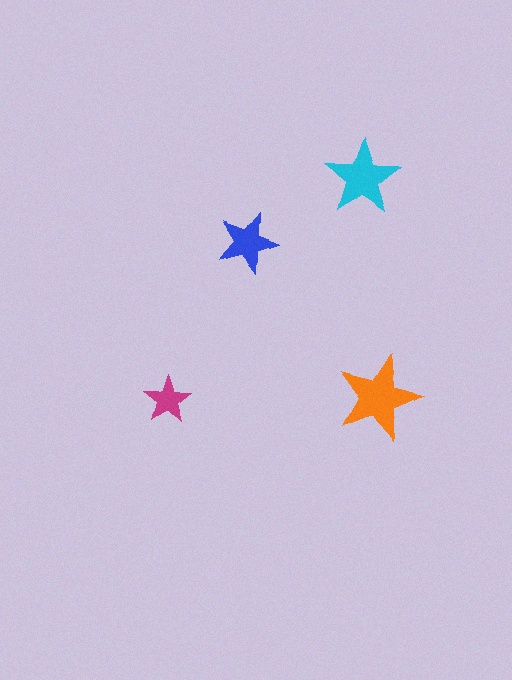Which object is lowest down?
The magenta star is bottommost.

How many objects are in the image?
There are 4 objects in the image.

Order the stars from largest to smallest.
the orange one, the cyan one, the blue one, the magenta one.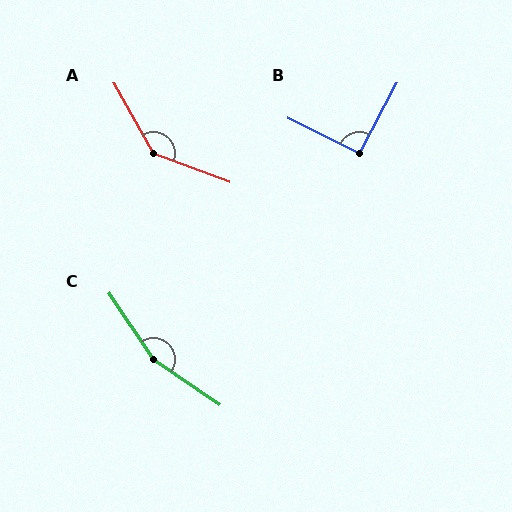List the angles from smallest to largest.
B (92°), A (140°), C (158°).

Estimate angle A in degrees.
Approximately 140 degrees.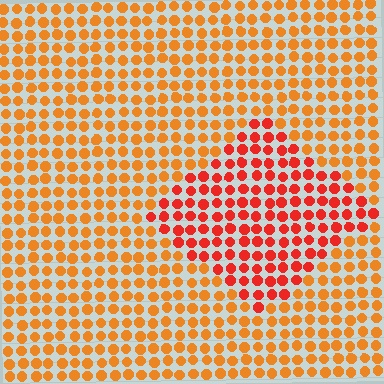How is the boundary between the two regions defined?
The boundary is defined purely by a slight shift in hue (about 29 degrees). Spacing, size, and orientation are identical on both sides.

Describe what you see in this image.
The image is filled with small orange elements in a uniform arrangement. A diamond-shaped region is visible where the elements are tinted to a slightly different hue, forming a subtle color boundary.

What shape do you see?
I see a diamond.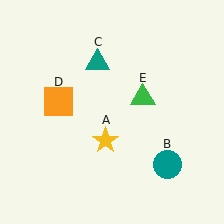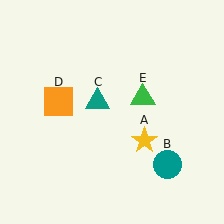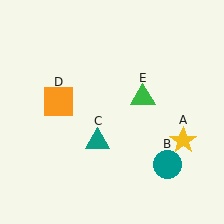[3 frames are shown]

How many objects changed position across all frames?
2 objects changed position: yellow star (object A), teal triangle (object C).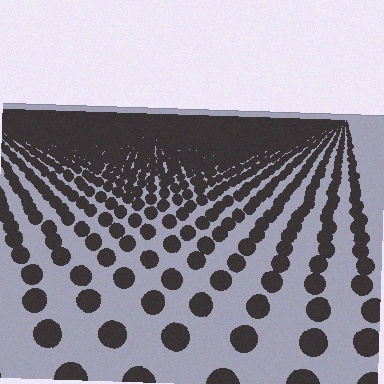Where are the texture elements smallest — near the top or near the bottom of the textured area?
Near the top.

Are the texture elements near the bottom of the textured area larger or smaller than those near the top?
Larger. Near the bottom, elements are closer to the viewer and appear at a bigger on-screen size.